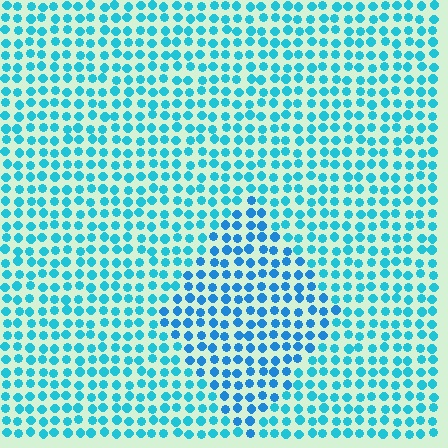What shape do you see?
I see a diamond.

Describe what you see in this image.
The image is filled with small cyan elements in a uniform arrangement. A diamond-shaped region is visible where the elements are tinted to a slightly different hue, forming a subtle color boundary.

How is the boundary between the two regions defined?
The boundary is defined purely by a slight shift in hue (about 20 degrees). Spacing, size, and orientation are identical on both sides.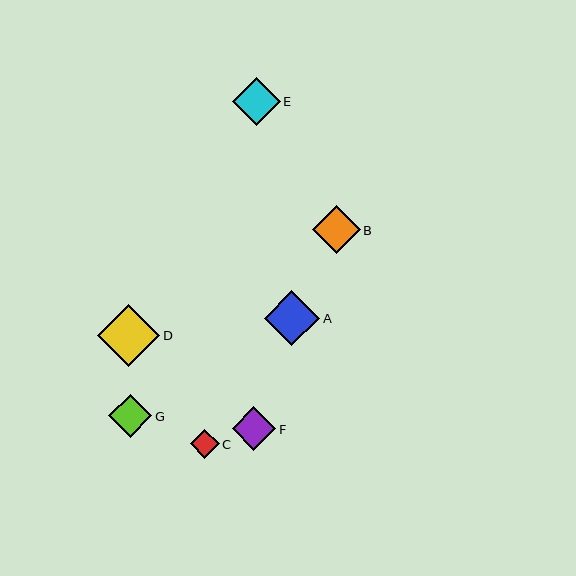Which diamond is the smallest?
Diamond C is the smallest with a size of approximately 29 pixels.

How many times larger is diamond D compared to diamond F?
Diamond D is approximately 1.4 times the size of diamond F.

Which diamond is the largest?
Diamond D is the largest with a size of approximately 62 pixels.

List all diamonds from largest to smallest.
From largest to smallest: D, A, B, E, F, G, C.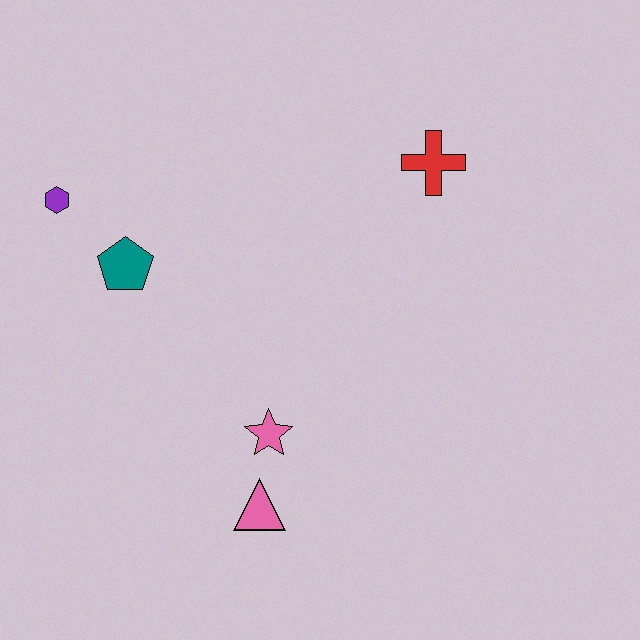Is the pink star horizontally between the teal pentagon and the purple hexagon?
No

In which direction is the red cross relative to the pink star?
The red cross is above the pink star.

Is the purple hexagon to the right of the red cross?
No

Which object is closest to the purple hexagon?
The teal pentagon is closest to the purple hexagon.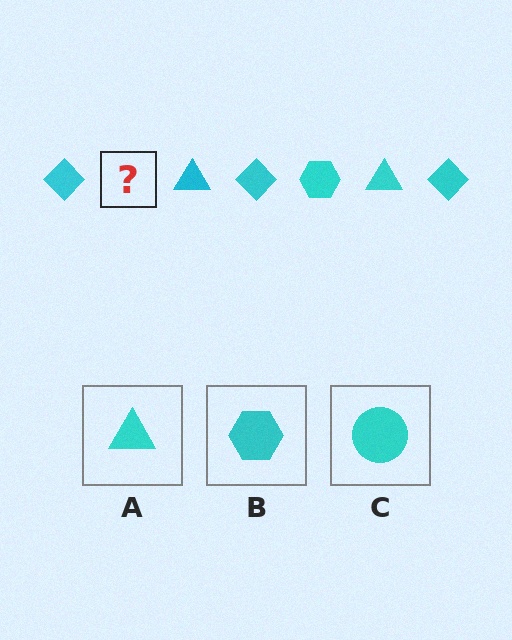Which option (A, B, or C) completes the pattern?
B.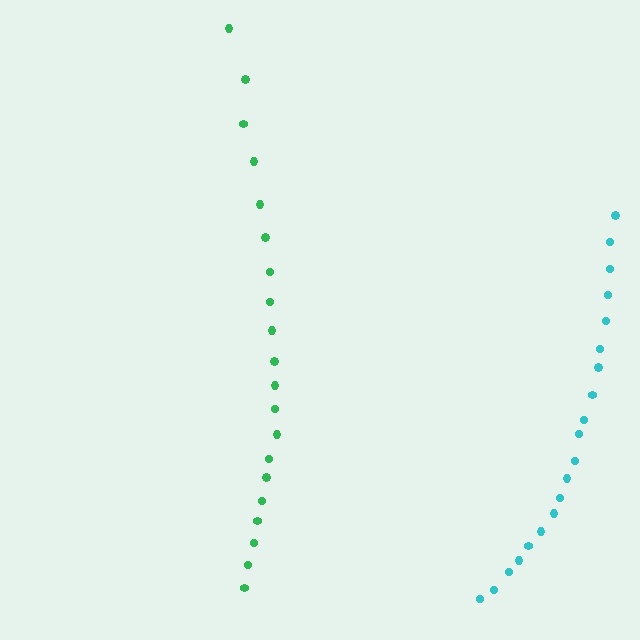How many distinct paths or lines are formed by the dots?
There are 2 distinct paths.